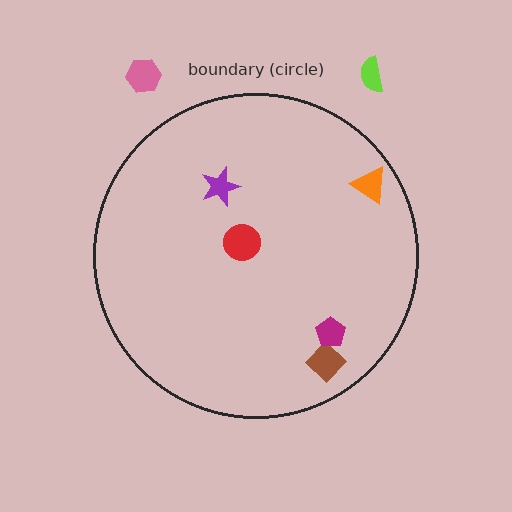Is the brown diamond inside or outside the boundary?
Inside.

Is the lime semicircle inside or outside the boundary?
Outside.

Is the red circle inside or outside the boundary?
Inside.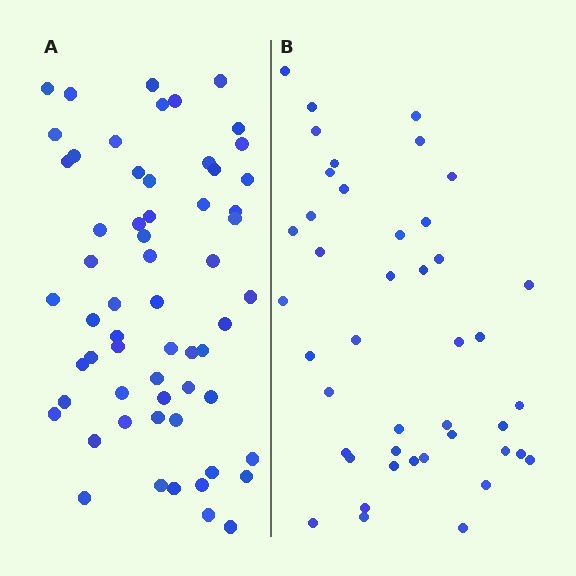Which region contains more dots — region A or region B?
Region A (the left region) has more dots.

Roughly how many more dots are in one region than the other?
Region A has approximately 15 more dots than region B.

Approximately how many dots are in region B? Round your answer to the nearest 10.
About 40 dots. (The exact count is 43, which rounds to 40.)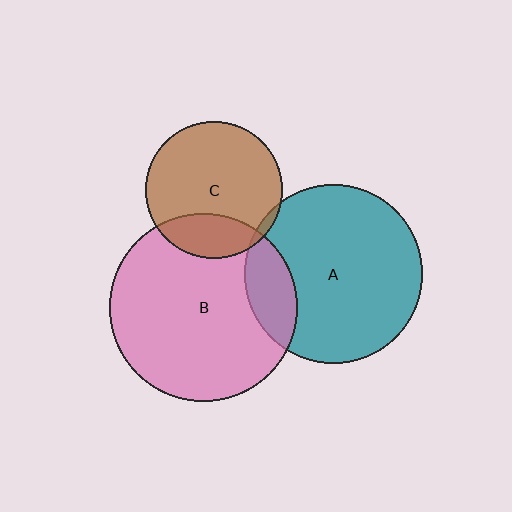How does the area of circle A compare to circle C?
Approximately 1.7 times.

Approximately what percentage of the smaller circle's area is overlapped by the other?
Approximately 25%.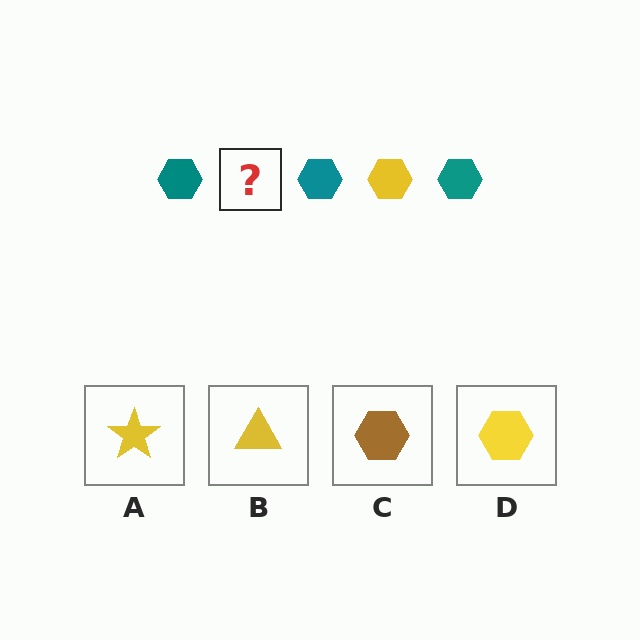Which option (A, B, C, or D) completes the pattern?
D.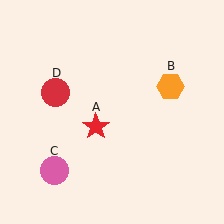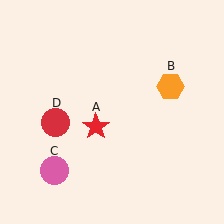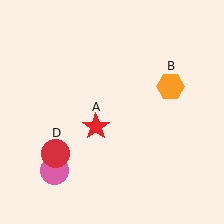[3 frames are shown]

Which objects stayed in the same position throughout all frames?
Red star (object A) and orange hexagon (object B) and pink circle (object C) remained stationary.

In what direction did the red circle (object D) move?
The red circle (object D) moved down.